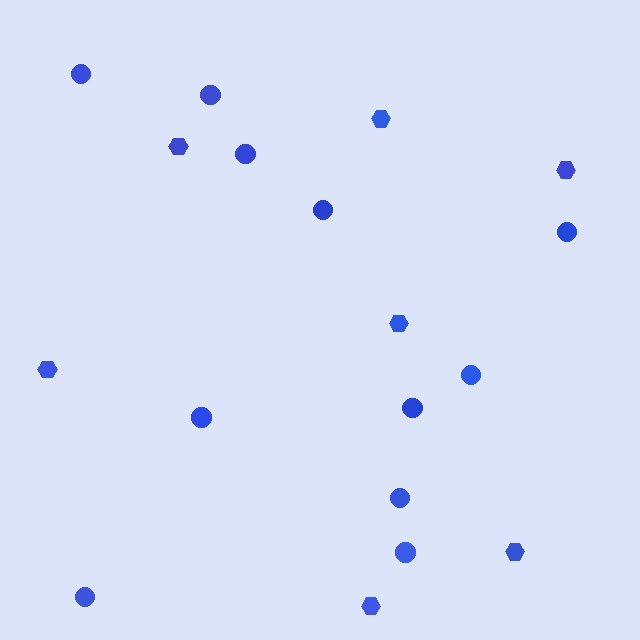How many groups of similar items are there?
There are 2 groups: one group of circles (11) and one group of hexagons (7).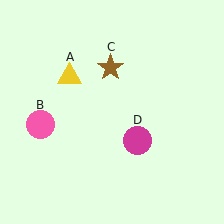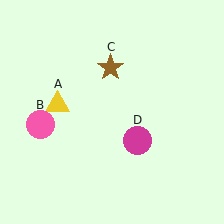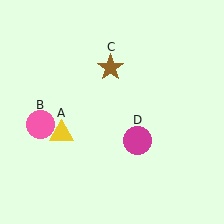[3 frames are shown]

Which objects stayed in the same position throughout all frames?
Pink circle (object B) and brown star (object C) and magenta circle (object D) remained stationary.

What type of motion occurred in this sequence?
The yellow triangle (object A) rotated counterclockwise around the center of the scene.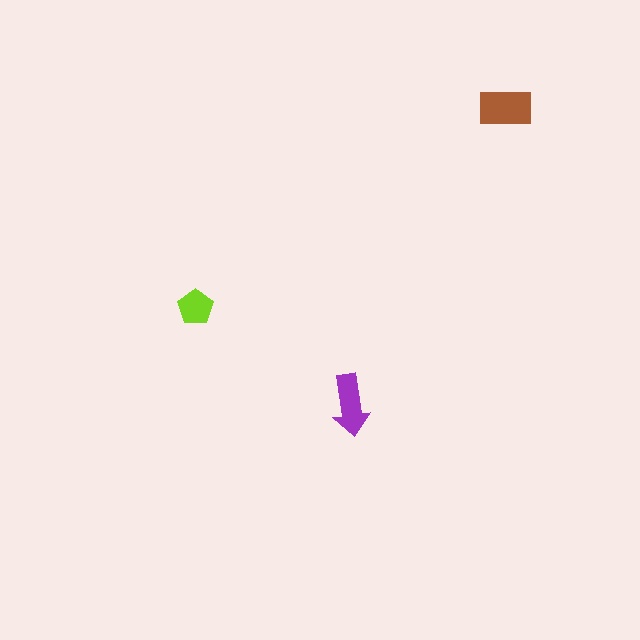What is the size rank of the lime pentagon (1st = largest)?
3rd.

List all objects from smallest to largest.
The lime pentagon, the purple arrow, the brown rectangle.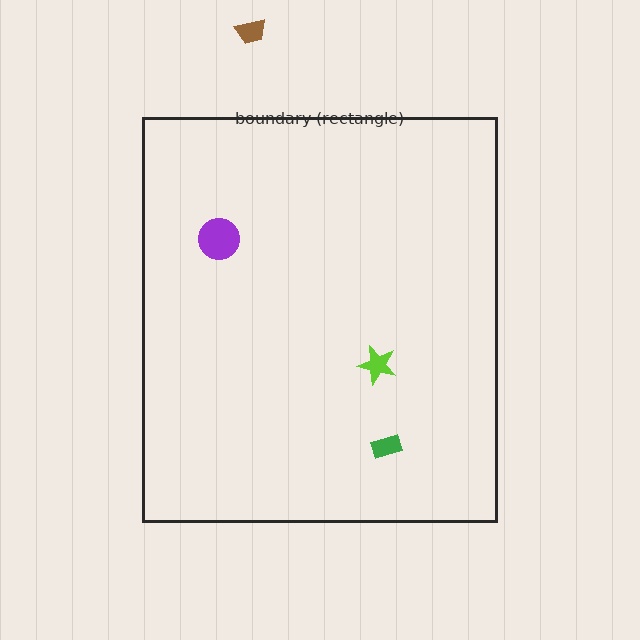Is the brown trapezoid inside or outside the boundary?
Outside.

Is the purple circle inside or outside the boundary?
Inside.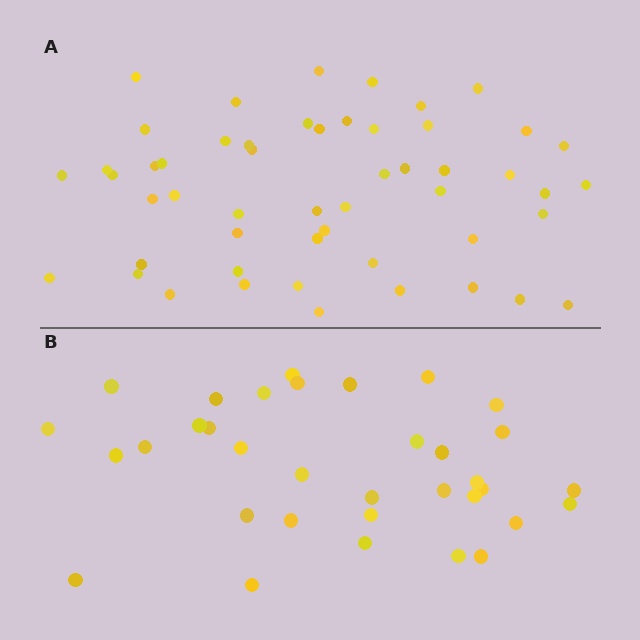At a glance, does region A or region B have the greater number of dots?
Region A (the top region) has more dots.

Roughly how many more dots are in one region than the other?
Region A has approximately 20 more dots than region B.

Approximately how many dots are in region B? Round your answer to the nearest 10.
About 30 dots. (The exact count is 34, which rounds to 30.)